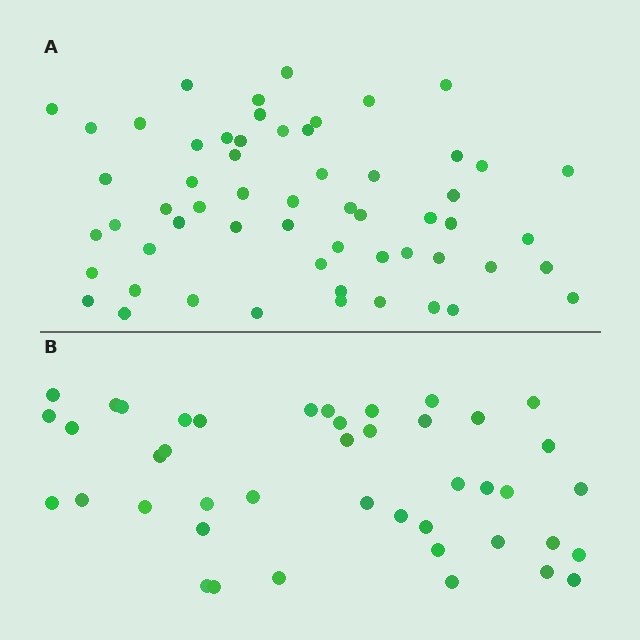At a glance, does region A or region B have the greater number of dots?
Region A (the top region) has more dots.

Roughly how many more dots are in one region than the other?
Region A has approximately 15 more dots than region B.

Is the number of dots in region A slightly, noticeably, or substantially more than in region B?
Region A has noticeably more, but not dramatically so. The ratio is roughly 1.3 to 1.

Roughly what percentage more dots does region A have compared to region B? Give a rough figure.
About 35% more.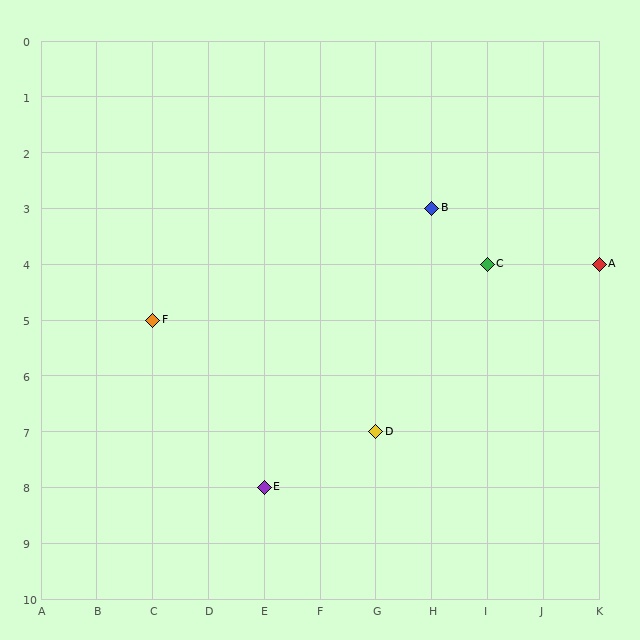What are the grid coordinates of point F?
Point F is at grid coordinates (C, 5).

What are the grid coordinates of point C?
Point C is at grid coordinates (I, 4).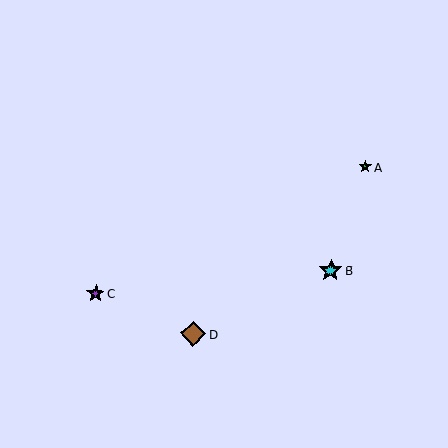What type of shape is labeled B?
Shape B is a cyan star.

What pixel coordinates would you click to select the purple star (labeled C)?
Click at (96, 294) to select the purple star C.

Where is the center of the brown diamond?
The center of the brown diamond is at (193, 334).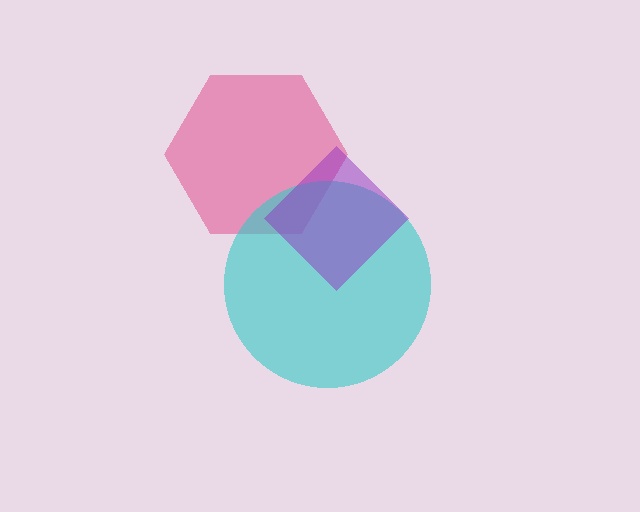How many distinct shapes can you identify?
There are 3 distinct shapes: a pink hexagon, a cyan circle, a purple diamond.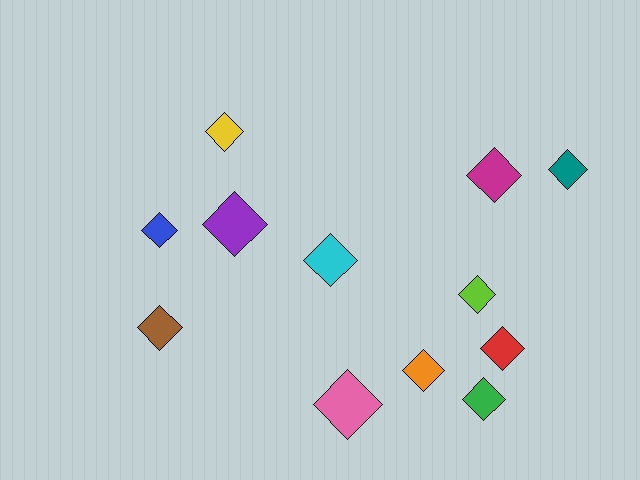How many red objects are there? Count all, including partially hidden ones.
There is 1 red object.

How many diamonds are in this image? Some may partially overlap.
There are 12 diamonds.